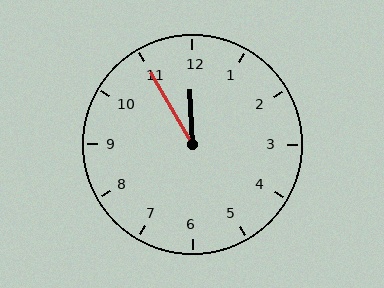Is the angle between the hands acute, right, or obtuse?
It is acute.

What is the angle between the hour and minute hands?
Approximately 28 degrees.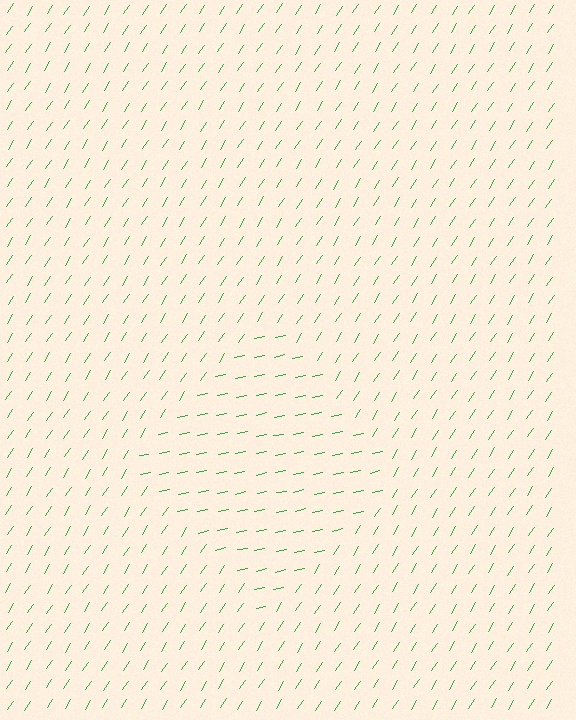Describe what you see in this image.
The image is filled with small green line segments. A diamond region in the image has lines oriented differently from the surrounding lines, creating a visible texture boundary.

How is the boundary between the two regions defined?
The boundary is defined purely by a change in line orientation (approximately 45 degrees difference). All lines are the same color and thickness.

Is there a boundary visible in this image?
Yes, there is a texture boundary formed by a change in line orientation.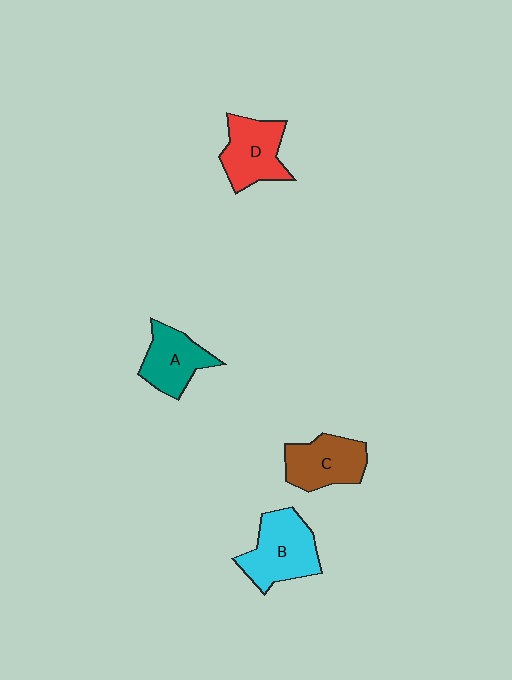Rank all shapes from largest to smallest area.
From largest to smallest: B (cyan), D (red), C (brown), A (teal).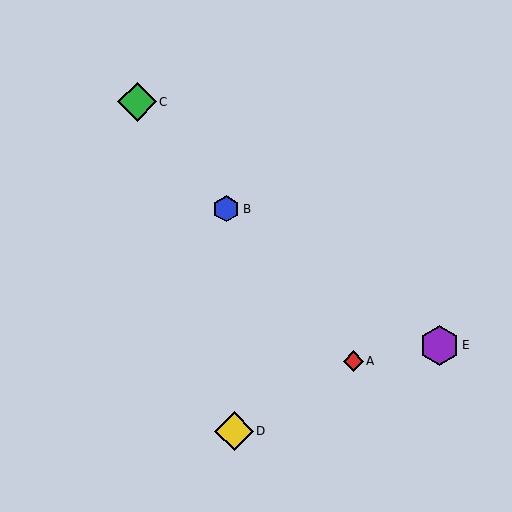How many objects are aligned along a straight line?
3 objects (A, B, C) are aligned along a straight line.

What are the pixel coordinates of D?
Object D is at (234, 431).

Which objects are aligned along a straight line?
Objects A, B, C are aligned along a straight line.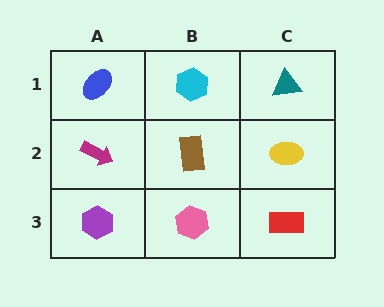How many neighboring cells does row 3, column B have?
3.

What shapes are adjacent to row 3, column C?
A yellow ellipse (row 2, column C), a pink hexagon (row 3, column B).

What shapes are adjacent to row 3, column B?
A brown rectangle (row 2, column B), a purple hexagon (row 3, column A), a red rectangle (row 3, column C).